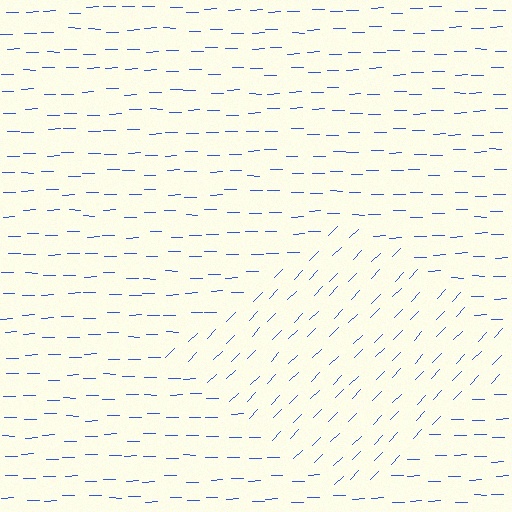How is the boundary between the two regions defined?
The boundary is defined purely by a change in line orientation (approximately 45 degrees difference). All lines are the same color and thickness.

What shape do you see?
I see a diamond.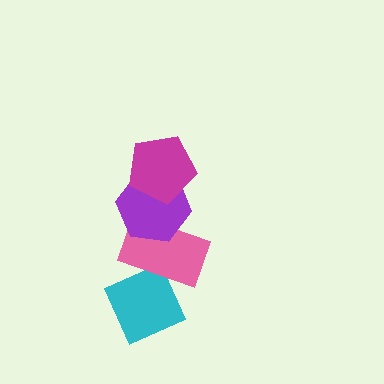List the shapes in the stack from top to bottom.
From top to bottom: the magenta pentagon, the purple hexagon, the pink rectangle, the cyan diamond.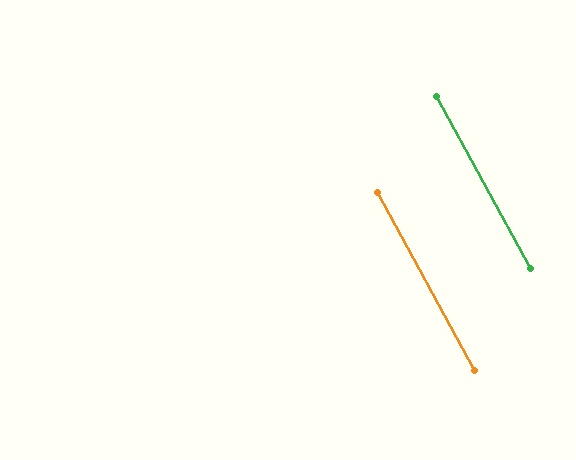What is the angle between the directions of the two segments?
Approximately 0 degrees.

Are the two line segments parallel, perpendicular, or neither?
Parallel — their directions differ by only 0.2°.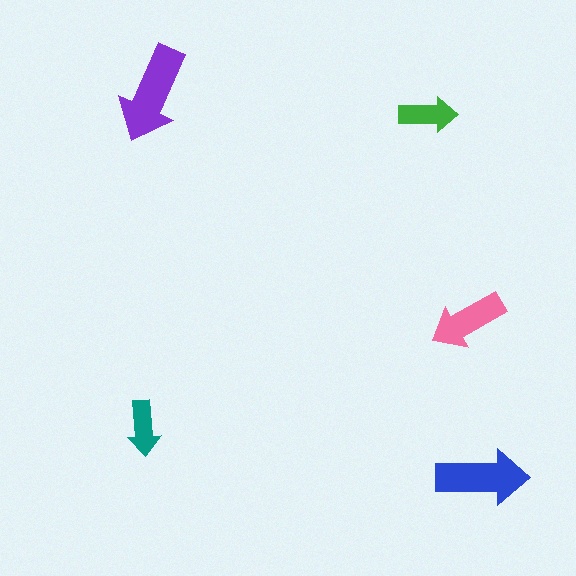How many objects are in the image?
There are 5 objects in the image.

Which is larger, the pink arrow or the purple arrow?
The purple one.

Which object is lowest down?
The blue arrow is bottommost.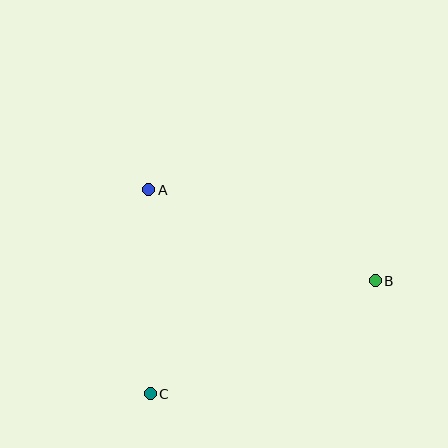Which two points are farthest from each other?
Points B and C are farthest from each other.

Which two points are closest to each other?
Points A and C are closest to each other.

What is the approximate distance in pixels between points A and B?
The distance between A and B is approximately 244 pixels.